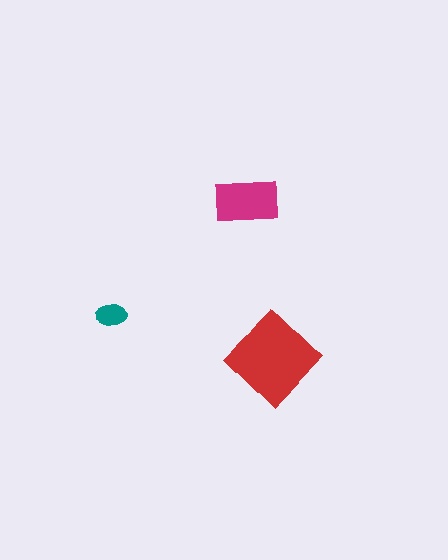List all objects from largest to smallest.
The red diamond, the magenta rectangle, the teal ellipse.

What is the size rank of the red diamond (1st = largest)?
1st.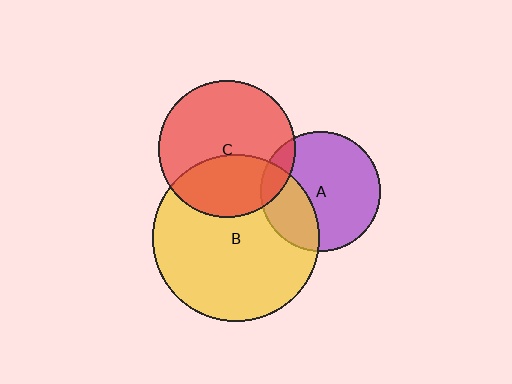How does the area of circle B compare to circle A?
Approximately 2.0 times.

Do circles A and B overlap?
Yes.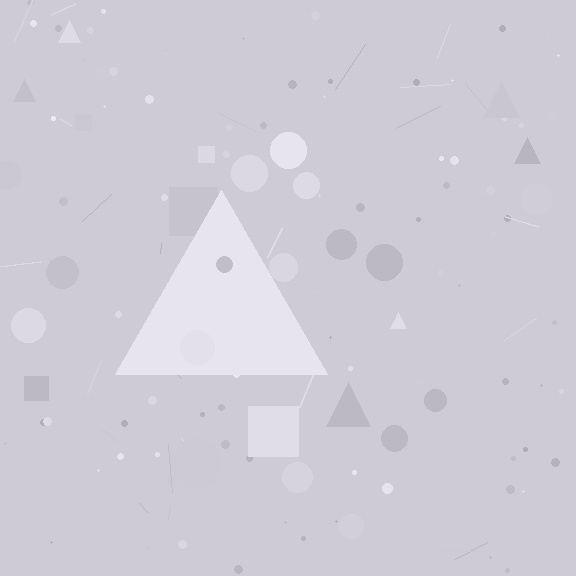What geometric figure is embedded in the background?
A triangle is embedded in the background.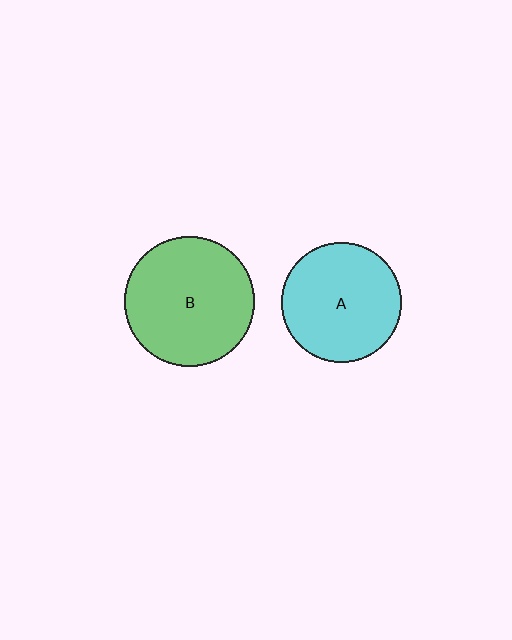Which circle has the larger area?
Circle B (green).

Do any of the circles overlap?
No, none of the circles overlap.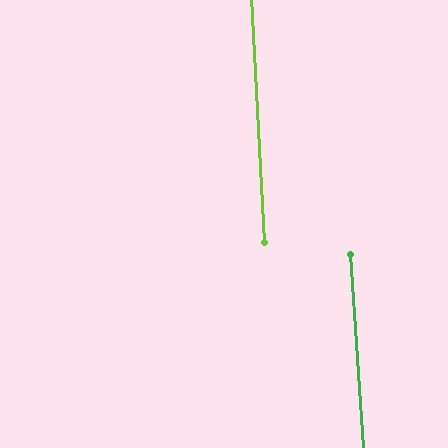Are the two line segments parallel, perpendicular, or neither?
Parallel — their directions differ by only 0.7°.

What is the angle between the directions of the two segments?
Approximately 1 degree.